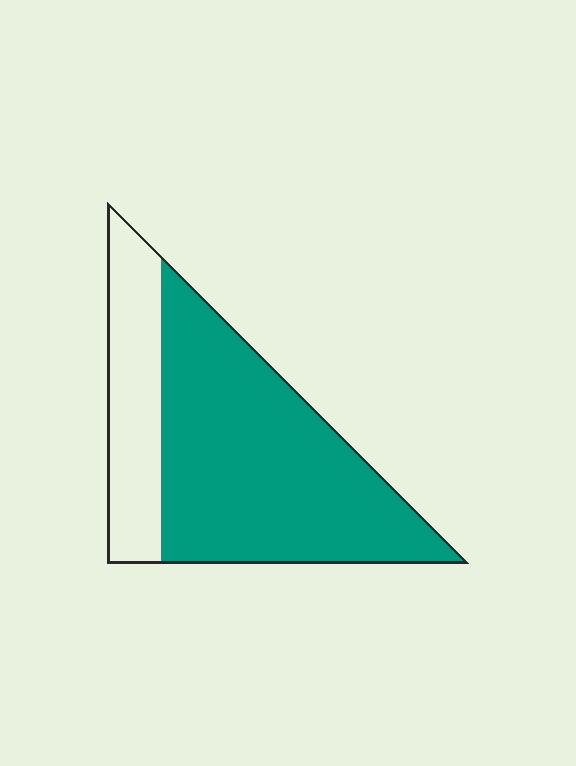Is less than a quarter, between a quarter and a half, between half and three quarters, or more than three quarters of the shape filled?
Between half and three quarters.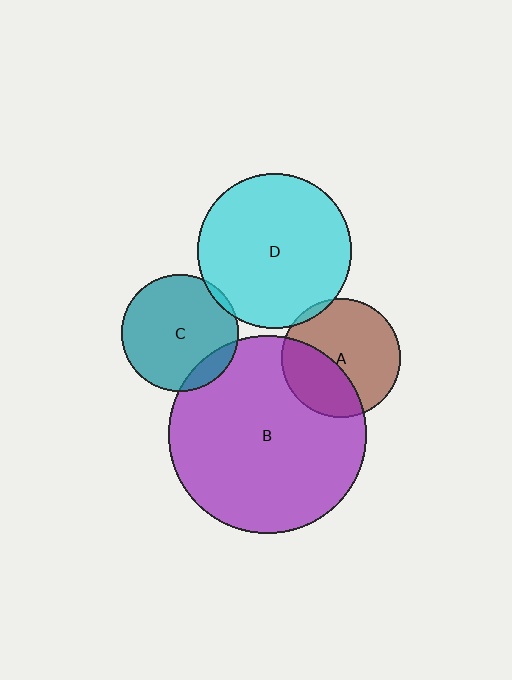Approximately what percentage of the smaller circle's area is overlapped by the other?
Approximately 5%.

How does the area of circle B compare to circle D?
Approximately 1.6 times.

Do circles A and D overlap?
Yes.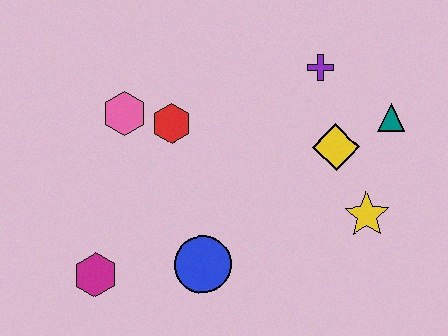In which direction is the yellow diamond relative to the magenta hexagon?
The yellow diamond is to the right of the magenta hexagon.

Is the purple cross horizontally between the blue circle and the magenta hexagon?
No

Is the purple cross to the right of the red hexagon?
Yes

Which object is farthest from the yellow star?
The magenta hexagon is farthest from the yellow star.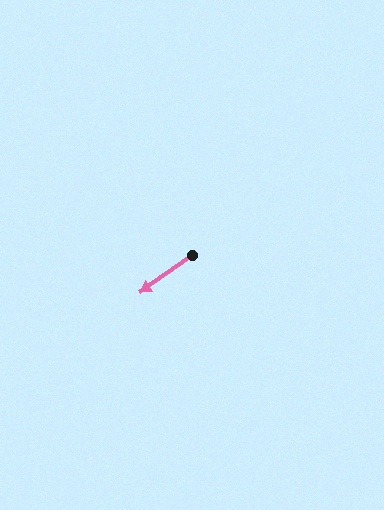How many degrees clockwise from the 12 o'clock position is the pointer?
Approximately 235 degrees.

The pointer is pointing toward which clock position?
Roughly 8 o'clock.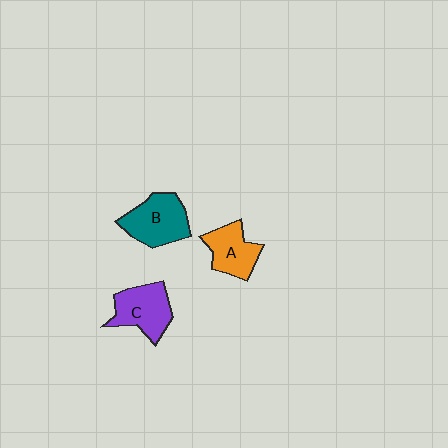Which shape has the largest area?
Shape B (teal).